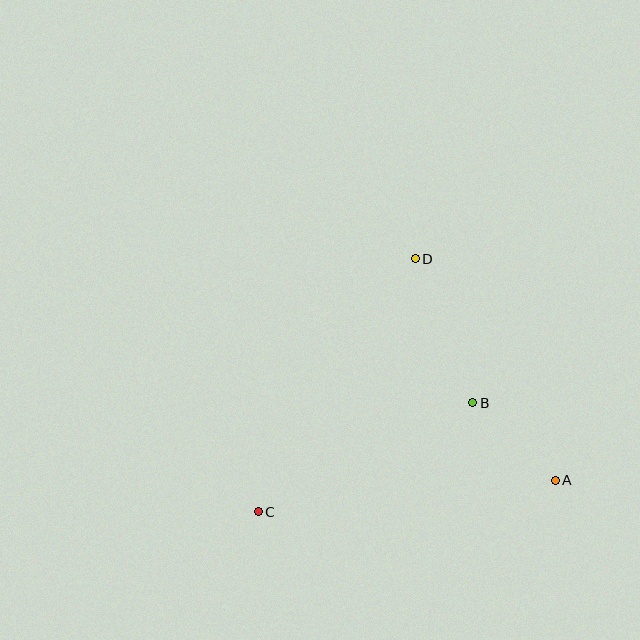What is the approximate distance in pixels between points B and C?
The distance between B and C is approximately 241 pixels.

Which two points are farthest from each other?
Points A and C are farthest from each other.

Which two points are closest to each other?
Points A and B are closest to each other.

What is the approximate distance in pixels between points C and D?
The distance between C and D is approximately 297 pixels.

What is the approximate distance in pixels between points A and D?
The distance between A and D is approximately 262 pixels.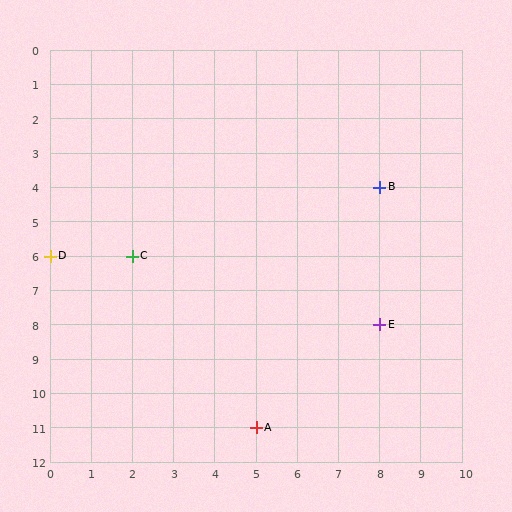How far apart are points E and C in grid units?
Points E and C are 6 columns and 2 rows apart (about 6.3 grid units diagonally).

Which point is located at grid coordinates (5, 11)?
Point A is at (5, 11).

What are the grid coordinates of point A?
Point A is at grid coordinates (5, 11).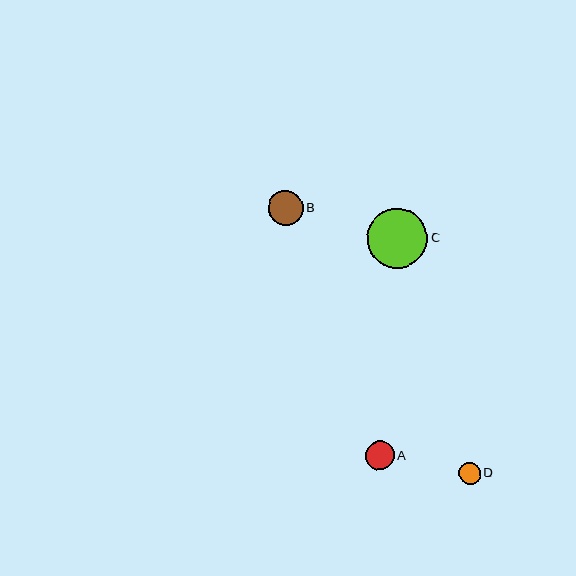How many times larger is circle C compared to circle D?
Circle C is approximately 2.8 times the size of circle D.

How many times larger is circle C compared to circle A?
Circle C is approximately 2.1 times the size of circle A.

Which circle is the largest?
Circle C is the largest with a size of approximately 61 pixels.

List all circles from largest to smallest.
From largest to smallest: C, B, A, D.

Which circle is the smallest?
Circle D is the smallest with a size of approximately 22 pixels.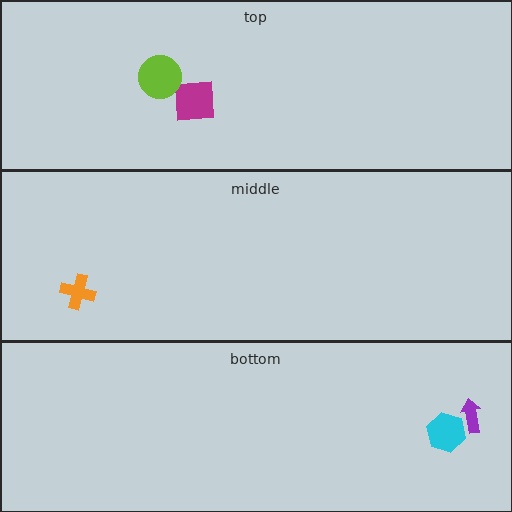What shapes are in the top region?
The magenta square, the lime circle.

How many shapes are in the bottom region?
2.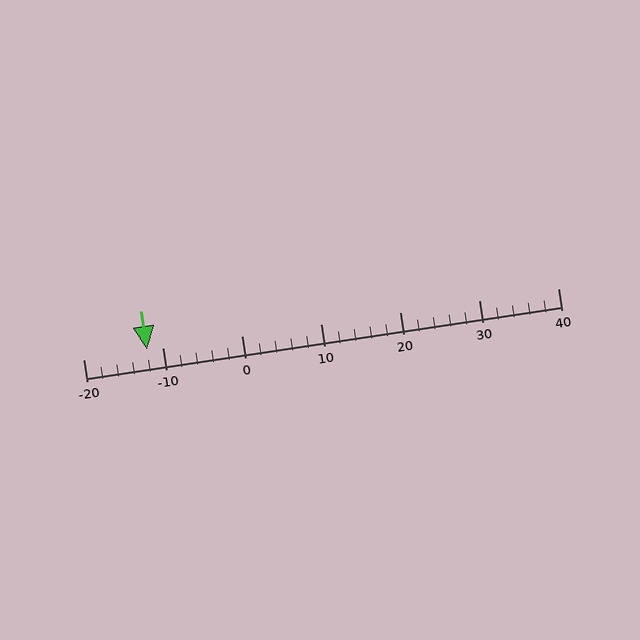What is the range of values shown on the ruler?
The ruler shows values from -20 to 40.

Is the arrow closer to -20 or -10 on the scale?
The arrow is closer to -10.